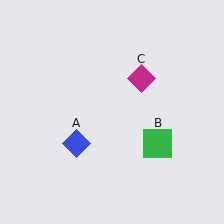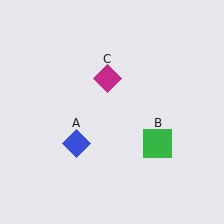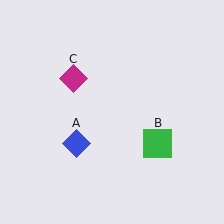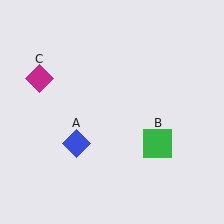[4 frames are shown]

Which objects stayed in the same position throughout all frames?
Blue diamond (object A) and green square (object B) remained stationary.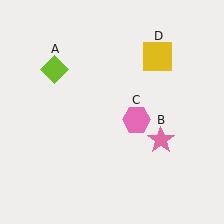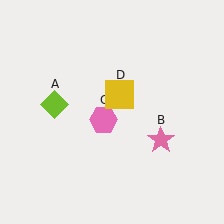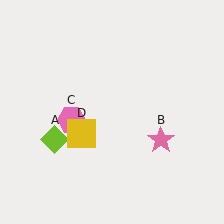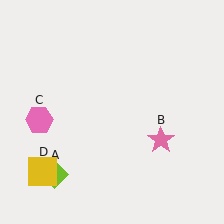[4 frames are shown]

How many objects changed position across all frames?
3 objects changed position: lime diamond (object A), pink hexagon (object C), yellow square (object D).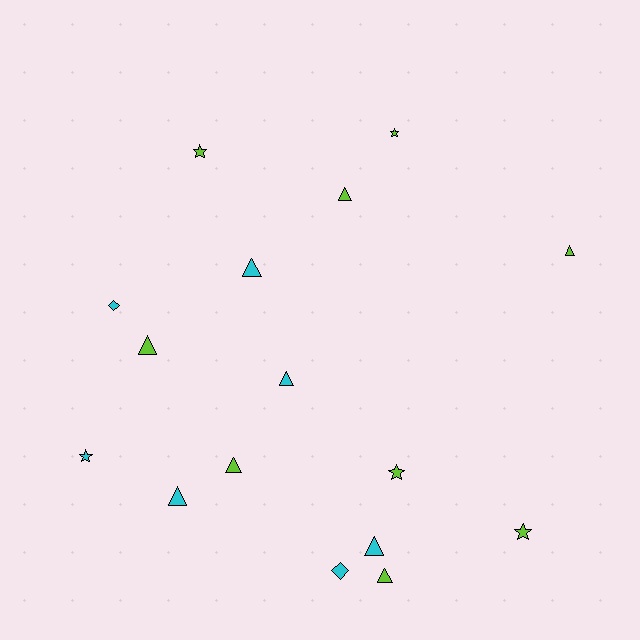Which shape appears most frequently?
Triangle, with 9 objects.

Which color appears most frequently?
Lime, with 9 objects.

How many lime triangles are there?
There are 5 lime triangles.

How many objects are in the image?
There are 16 objects.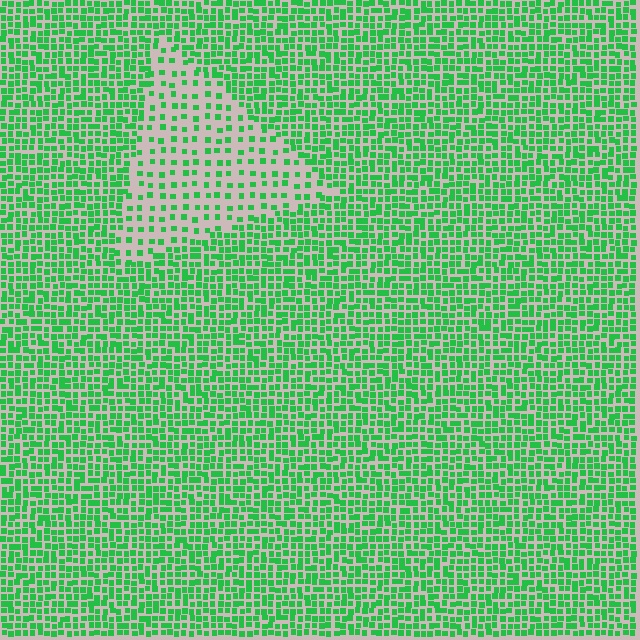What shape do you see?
I see a triangle.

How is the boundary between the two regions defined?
The boundary is defined by a change in element density (approximately 2.4x ratio). All elements are the same color, size, and shape.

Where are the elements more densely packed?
The elements are more densely packed outside the triangle boundary.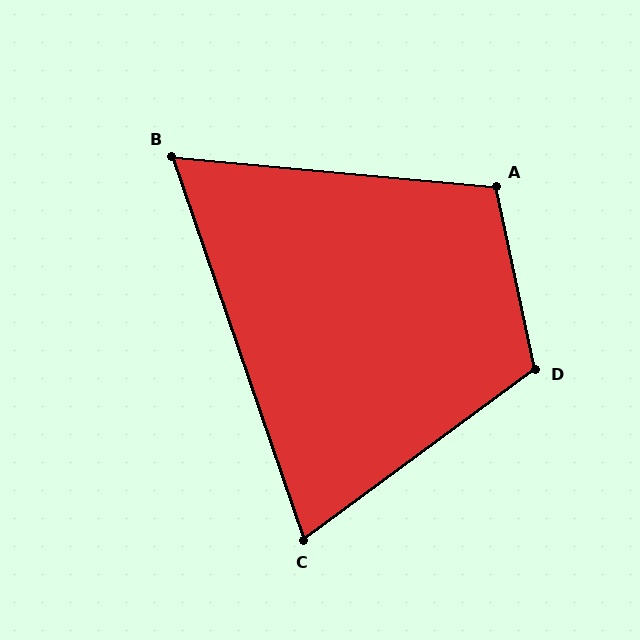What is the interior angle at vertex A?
Approximately 107 degrees (obtuse).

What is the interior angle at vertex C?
Approximately 73 degrees (acute).